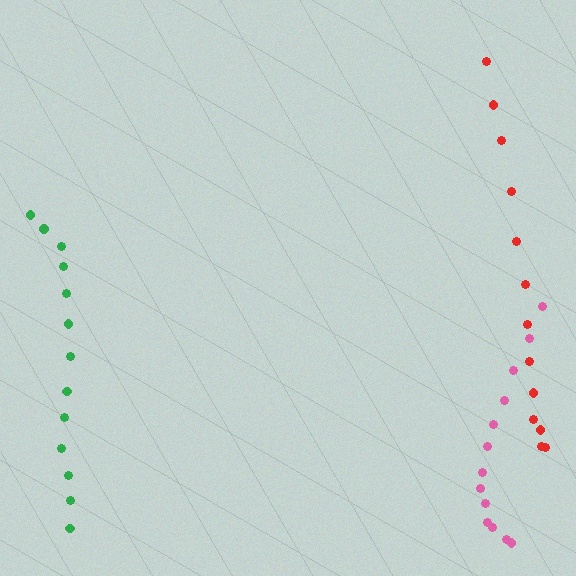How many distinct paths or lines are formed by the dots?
There are 3 distinct paths.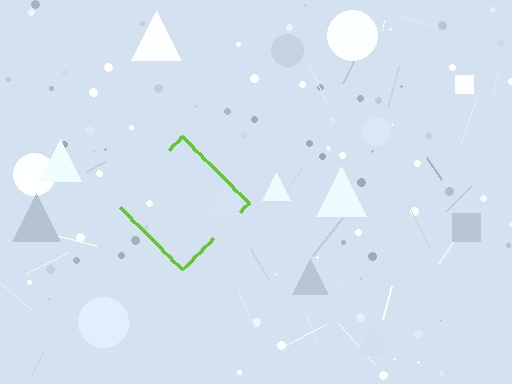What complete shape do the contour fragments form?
The contour fragments form a diamond.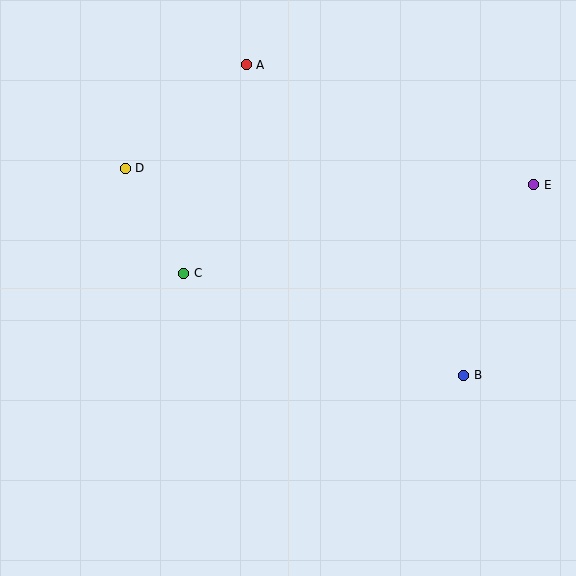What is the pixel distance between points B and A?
The distance between B and A is 379 pixels.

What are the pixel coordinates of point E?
Point E is at (534, 185).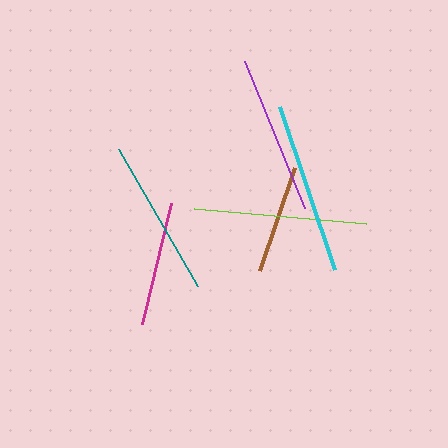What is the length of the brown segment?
The brown segment is approximately 109 pixels long.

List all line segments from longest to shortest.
From longest to shortest: lime, cyan, purple, teal, magenta, brown.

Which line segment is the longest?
The lime line is the longest at approximately 173 pixels.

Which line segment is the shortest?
The brown line is the shortest at approximately 109 pixels.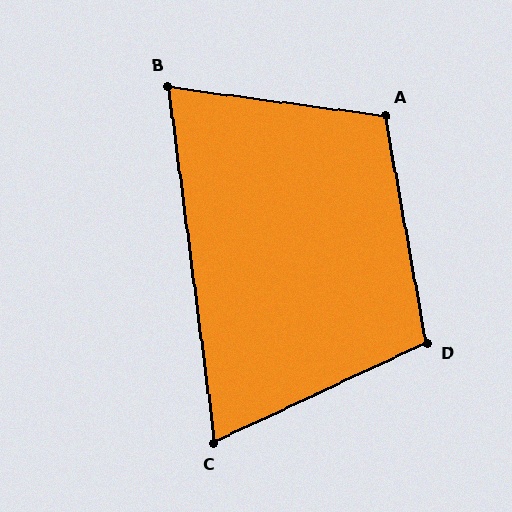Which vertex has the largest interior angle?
A, at approximately 108 degrees.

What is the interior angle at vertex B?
Approximately 75 degrees (acute).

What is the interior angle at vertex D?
Approximately 105 degrees (obtuse).